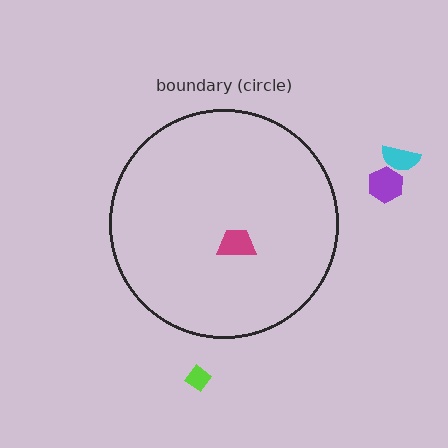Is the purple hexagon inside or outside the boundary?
Outside.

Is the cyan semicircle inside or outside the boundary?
Outside.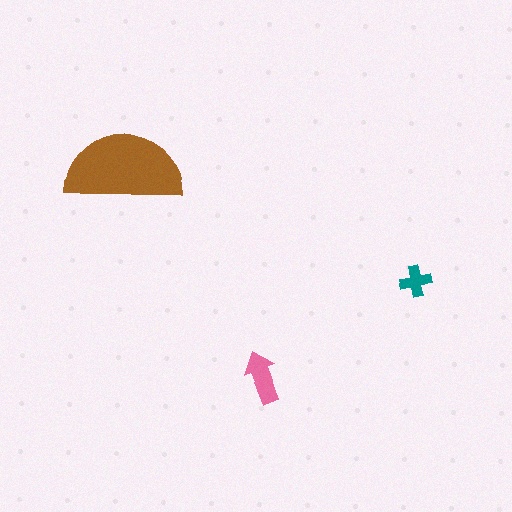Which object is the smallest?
The teal cross.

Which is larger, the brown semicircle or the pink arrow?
The brown semicircle.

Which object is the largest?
The brown semicircle.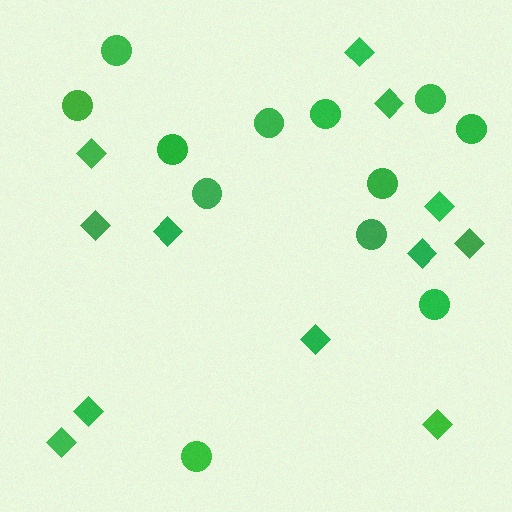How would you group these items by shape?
There are 2 groups: one group of diamonds (12) and one group of circles (12).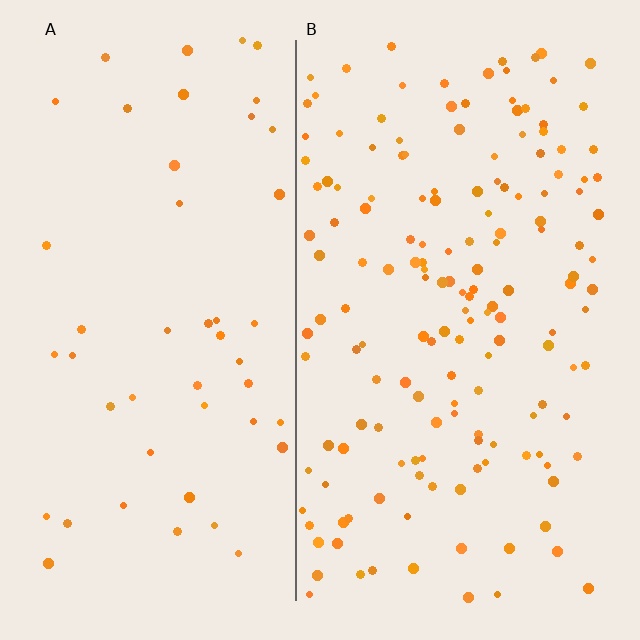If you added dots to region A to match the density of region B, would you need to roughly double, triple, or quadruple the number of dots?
Approximately triple.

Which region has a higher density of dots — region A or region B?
B (the right).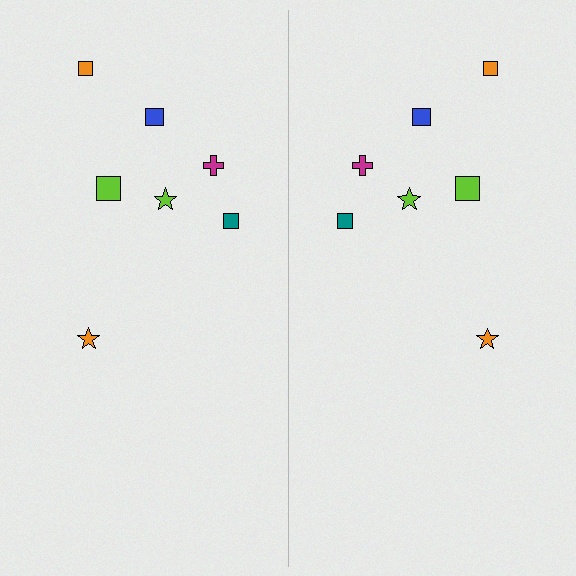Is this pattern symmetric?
Yes, this pattern has bilateral (reflection) symmetry.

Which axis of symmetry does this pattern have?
The pattern has a vertical axis of symmetry running through the center of the image.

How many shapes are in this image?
There are 14 shapes in this image.